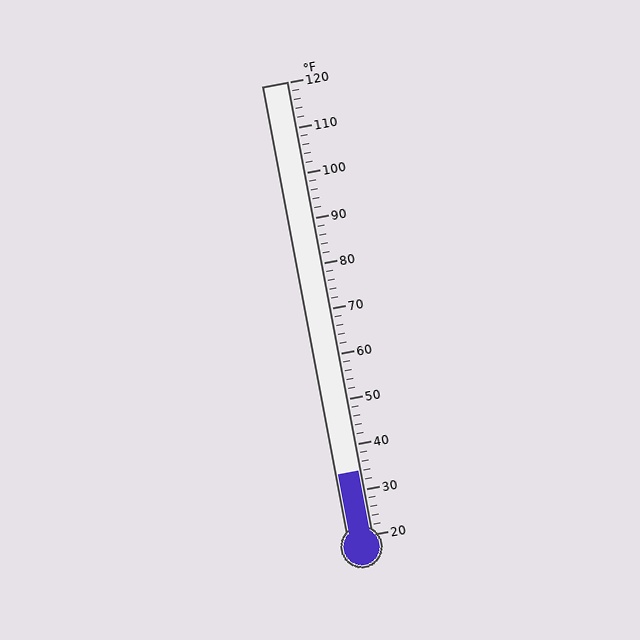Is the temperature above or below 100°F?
The temperature is below 100°F.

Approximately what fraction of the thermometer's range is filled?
The thermometer is filled to approximately 15% of its range.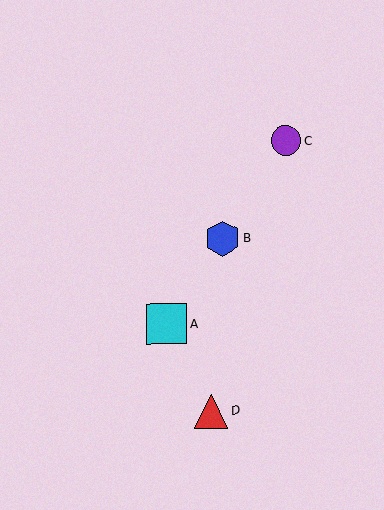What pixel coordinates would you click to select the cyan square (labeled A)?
Click at (167, 324) to select the cyan square A.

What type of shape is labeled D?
Shape D is a red triangle.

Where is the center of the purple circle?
The center of the purple circle is at (286, 140).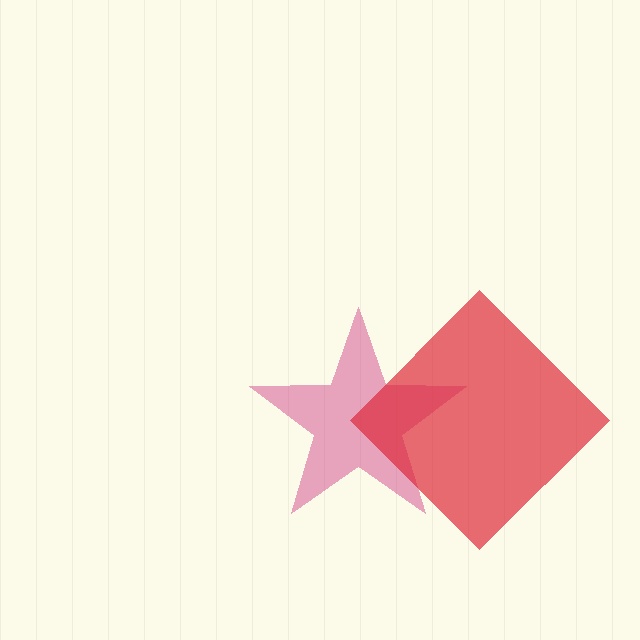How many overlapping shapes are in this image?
There are 2 overlapping shapes in the image.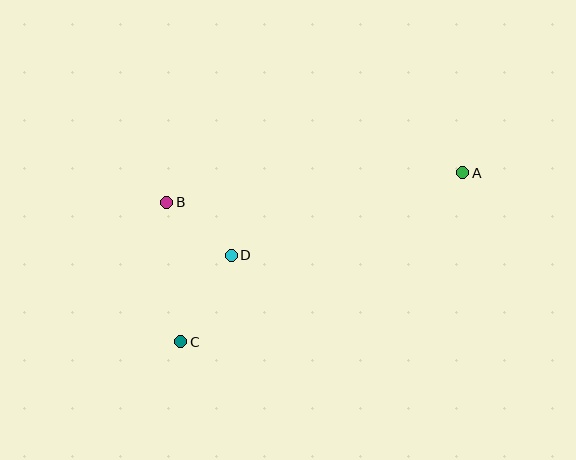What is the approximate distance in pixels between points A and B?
The distance between A and B is approximately 297 pixels.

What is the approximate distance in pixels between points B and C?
The distance between B and C is approximately 140 pixels.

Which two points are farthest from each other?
Points A and C are farthest from each other.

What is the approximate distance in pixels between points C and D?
The distance between C and D is approximately 100 pixels.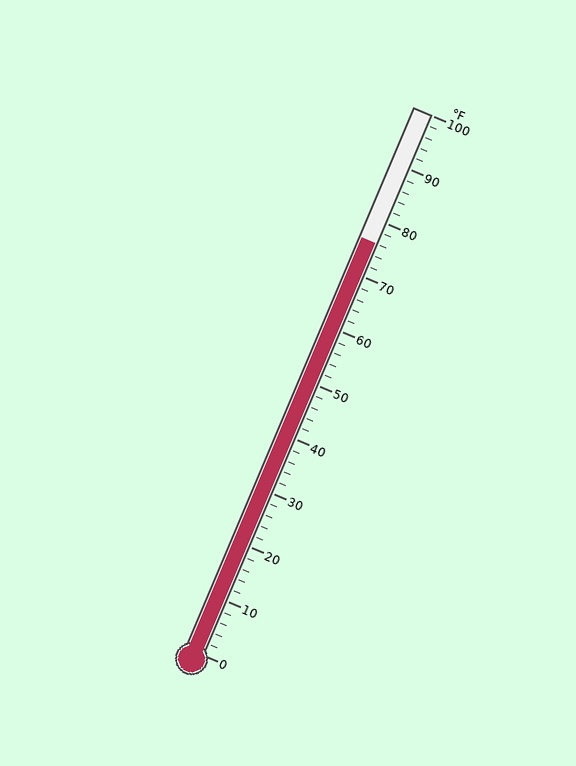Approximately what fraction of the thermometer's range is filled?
The thermometer is filled to approximately 75% of its range.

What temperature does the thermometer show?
The thermometer shows approximately 76°F.